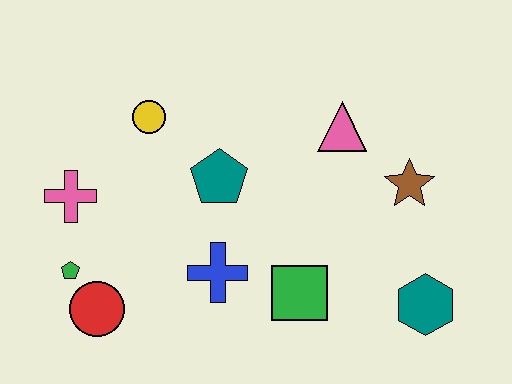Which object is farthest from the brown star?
The green pentagon is farthest from the brown star.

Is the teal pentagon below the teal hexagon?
No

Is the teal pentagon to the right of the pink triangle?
No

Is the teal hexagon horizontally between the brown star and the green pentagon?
No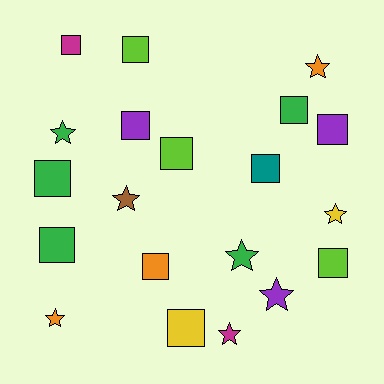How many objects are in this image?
There are 20 objects.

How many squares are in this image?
There are 12 squares.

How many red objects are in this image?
There are no red objects.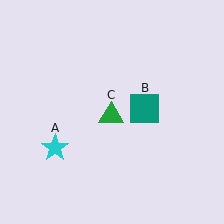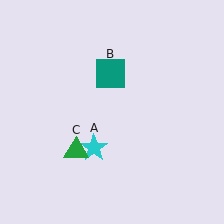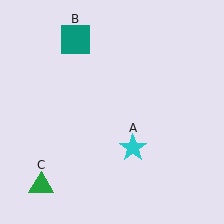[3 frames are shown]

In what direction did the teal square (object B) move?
The teal square (object B) moved up and to the left.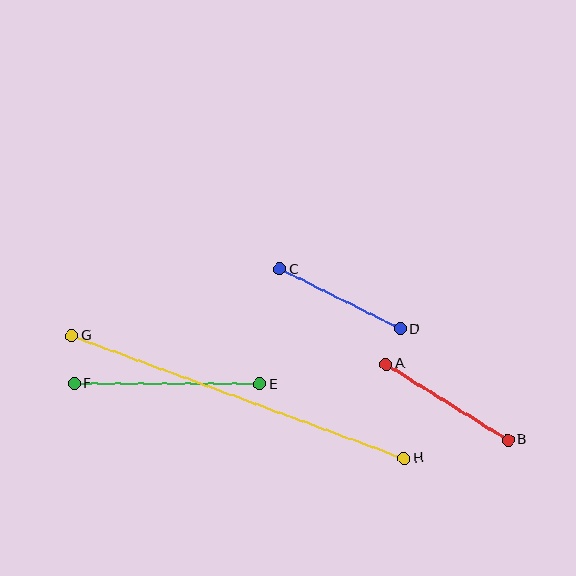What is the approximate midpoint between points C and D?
The midpoint is at approximately (340, 299) pixels.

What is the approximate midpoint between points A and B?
The midpoint is at approximately (447, 402) pixels.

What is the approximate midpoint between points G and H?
The midpoint is at approximately (238, 397) pixels.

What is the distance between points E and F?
The distance is approximately 186 pixels.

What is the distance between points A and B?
The distance is approximately 143 pixels.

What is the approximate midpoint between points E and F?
The midpoint is at approximately (167, 384) pixels.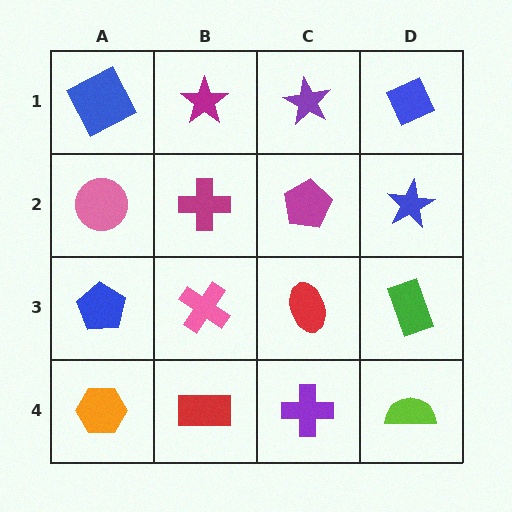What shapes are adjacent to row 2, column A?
A blue square (row 1, column A), a blue pentagon (row 3, column A), a magenta cross (row 2, column B).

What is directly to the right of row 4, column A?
A red rectangle.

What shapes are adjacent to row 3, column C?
A magenta pentagon (row 2, column C), a purple cross (row 4, column C), a pink cross (row 3, column B), a green rectangle (row 3, column D).